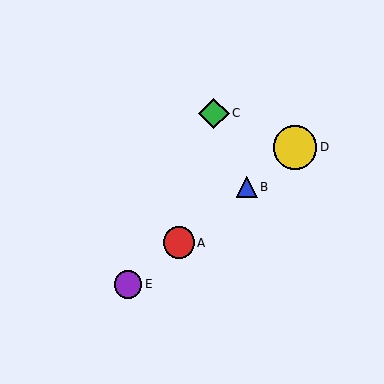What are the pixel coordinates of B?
Object B is at (247, 187).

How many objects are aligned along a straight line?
4 objects (A, B, D, E) are aligned along a straight line.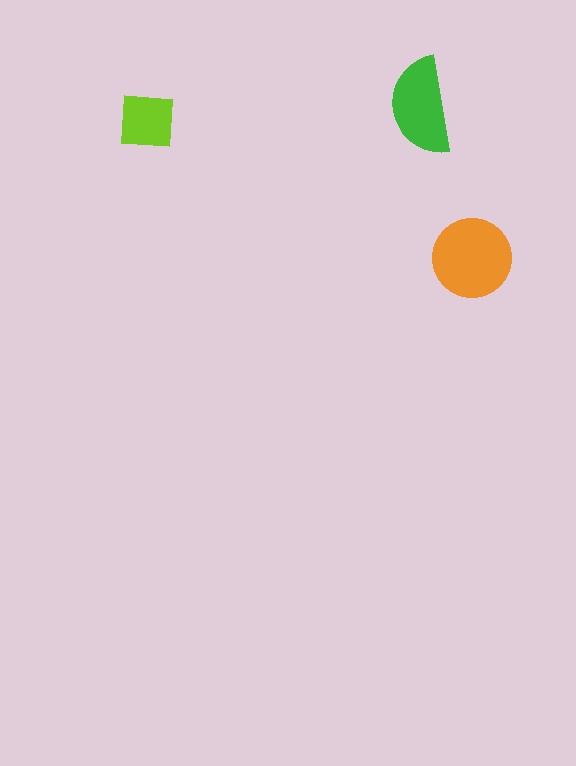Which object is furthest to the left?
The lime square is leftmost.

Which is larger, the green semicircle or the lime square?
The green semicircle.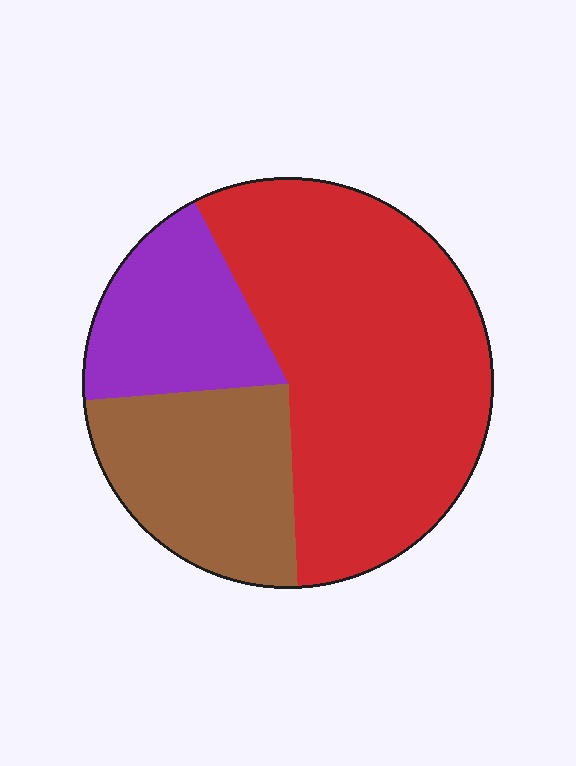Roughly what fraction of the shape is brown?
Brown takes up about one quarter (1/4) of the shape.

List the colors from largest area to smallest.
From largest to smallest: red, brown, purple.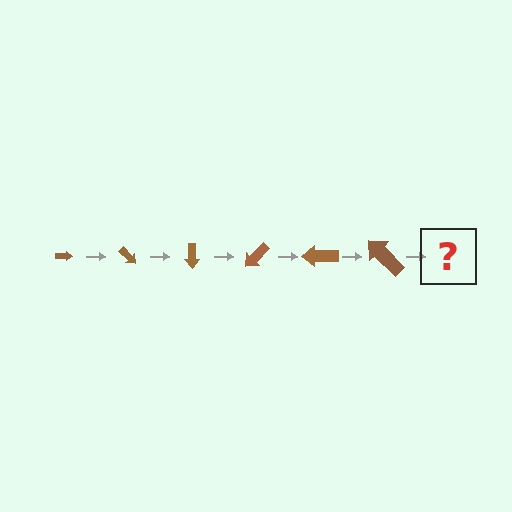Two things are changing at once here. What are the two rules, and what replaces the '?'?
The two rules are that the arrow grows larger each step and it rotates 45 degrees each step. The '?' should be an arrow, larger than the previous one and rotated 270 degrees from the start.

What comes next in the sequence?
The next element should be an arrow, larger than the previous one and rotated 270 degrees from the start.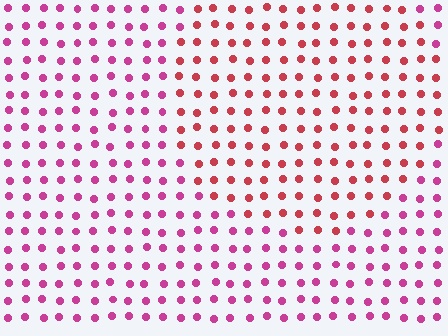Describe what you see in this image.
The image is filled with small magenta elements in a uniform arrangement. A circle-shaped region is visible where the elements are tinted to a slightly different hue, forming a subtle color boundary.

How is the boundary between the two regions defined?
The boundary is defined purely by a slight shift in hue (about 32 degrees). Spacing, size, and orientation are identical on both sides.